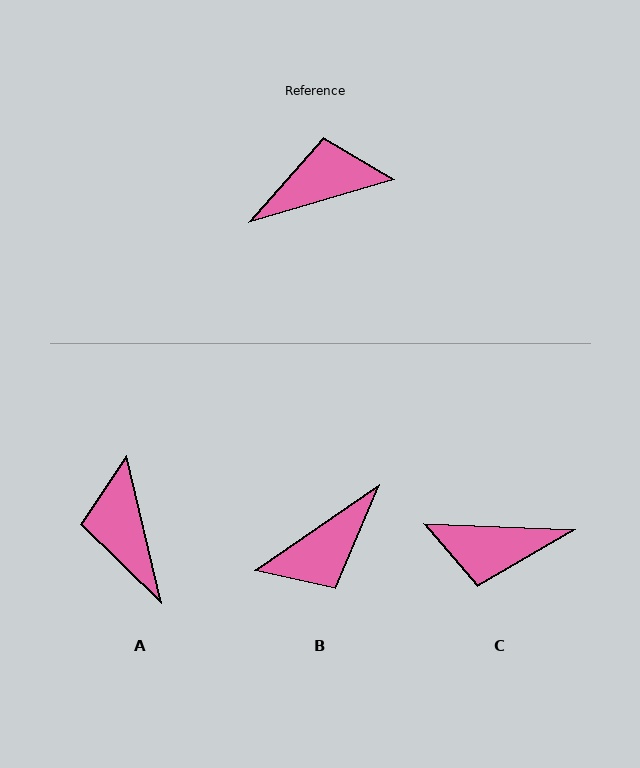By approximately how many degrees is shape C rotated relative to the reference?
Approximately 161 degrees counter-clockwise.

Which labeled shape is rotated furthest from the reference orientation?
B, about 162 degrees away.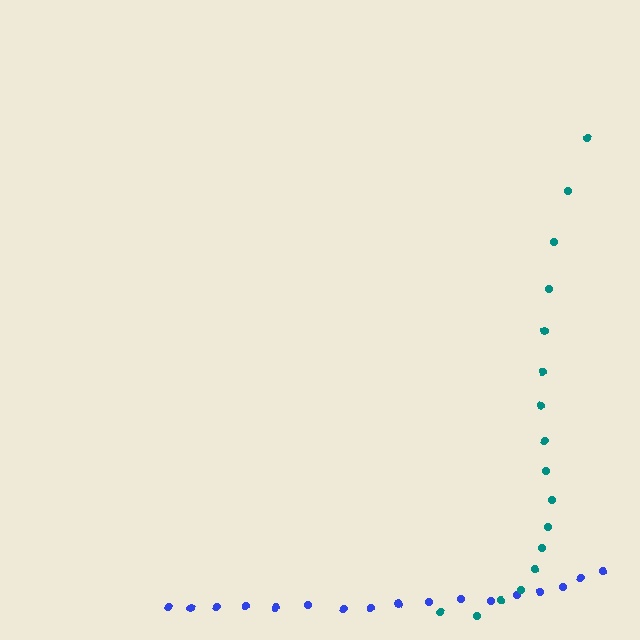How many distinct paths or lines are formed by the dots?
There are 2 distinct paths.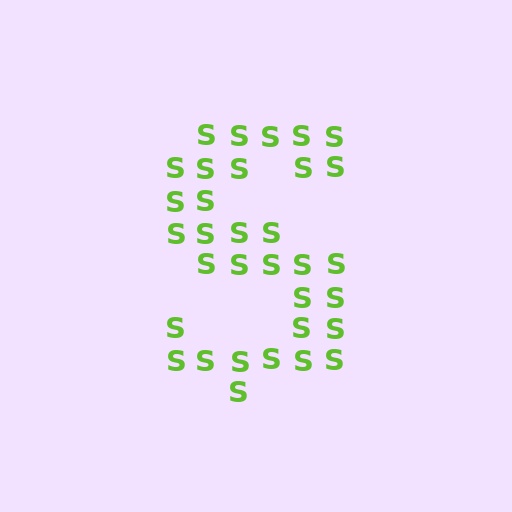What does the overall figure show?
The overall figure shows the letter S.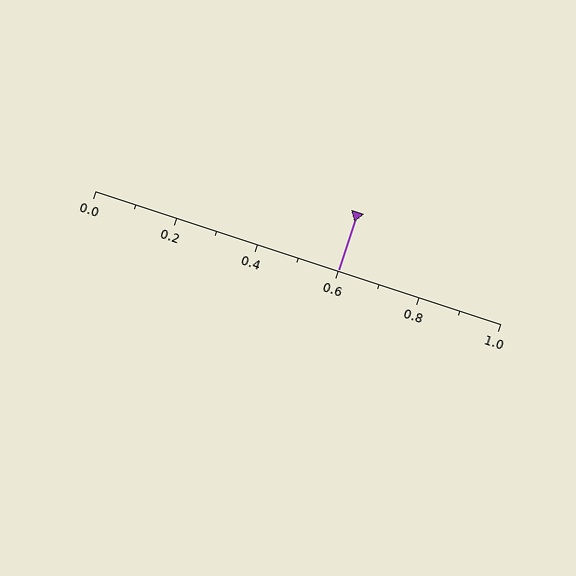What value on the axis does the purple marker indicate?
The marker indicates approximately 0.6.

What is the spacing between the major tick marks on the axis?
The major ticks are spaced 0.2 apart.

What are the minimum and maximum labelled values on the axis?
The axis runs from 0.0 to 1.0.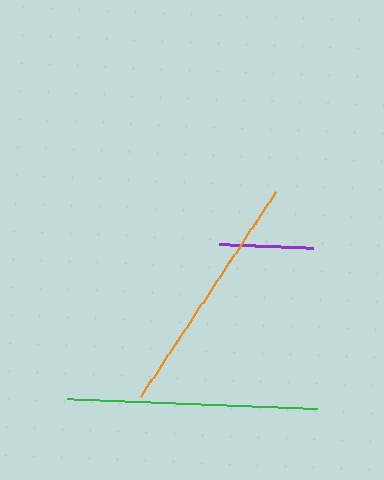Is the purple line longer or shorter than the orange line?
The orange line is longer than the purple line.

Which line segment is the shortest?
The purple line is the shortest at approximately 94 pixels.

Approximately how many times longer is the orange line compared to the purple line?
The orange line is approximately 2.6 times the length of the purple line.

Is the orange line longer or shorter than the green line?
The green line is longer than the orange line.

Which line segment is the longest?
The green line is the longest at approximately 251 pixels.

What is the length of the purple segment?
The purple segment is approximately 94 pixels long.